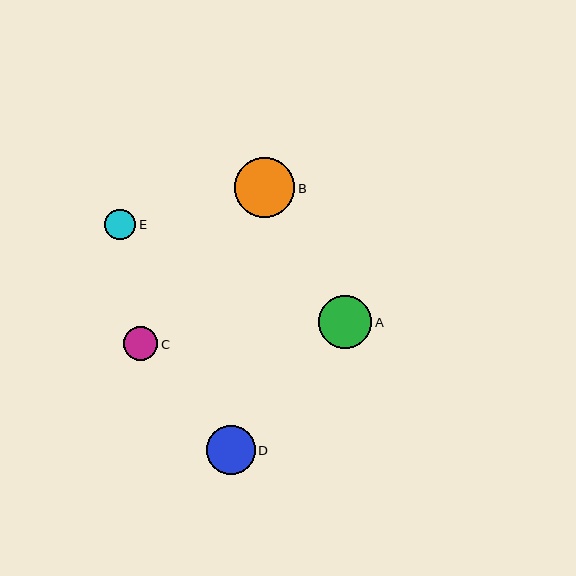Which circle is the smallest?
Circle E is the smallest with a size of approximately 31 pixels.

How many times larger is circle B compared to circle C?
Circle B is approximately 1.7 times the size of circle C.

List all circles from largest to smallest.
From largest to smallest: B, A, D, C, E.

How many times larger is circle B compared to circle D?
Circle B is approximately 1.2 times the size of circle D.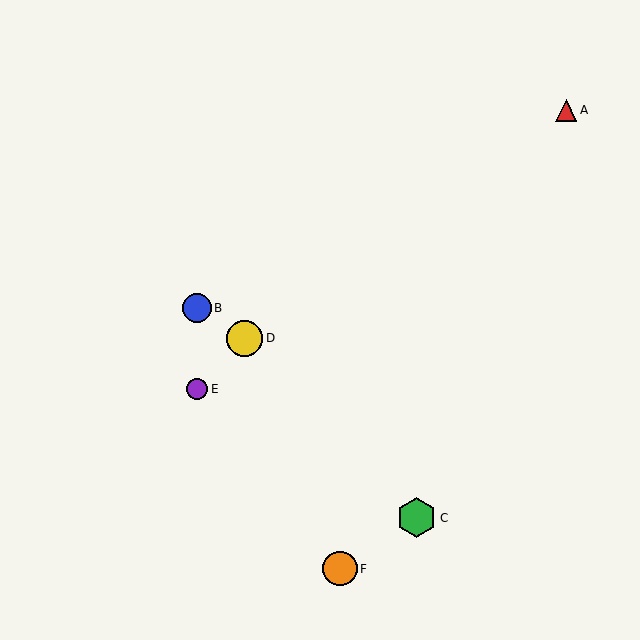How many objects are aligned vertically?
2 objects (B, E) are aligned vertically.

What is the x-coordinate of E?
Object E is at x≈197.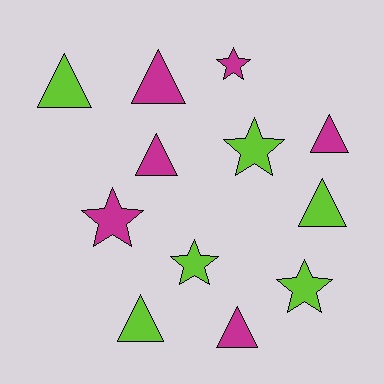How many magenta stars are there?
There are 2 magenta stars.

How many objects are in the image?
There are 12 objects.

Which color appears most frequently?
Lime, with 6 objects.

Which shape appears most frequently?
Triangle, with 7 objects.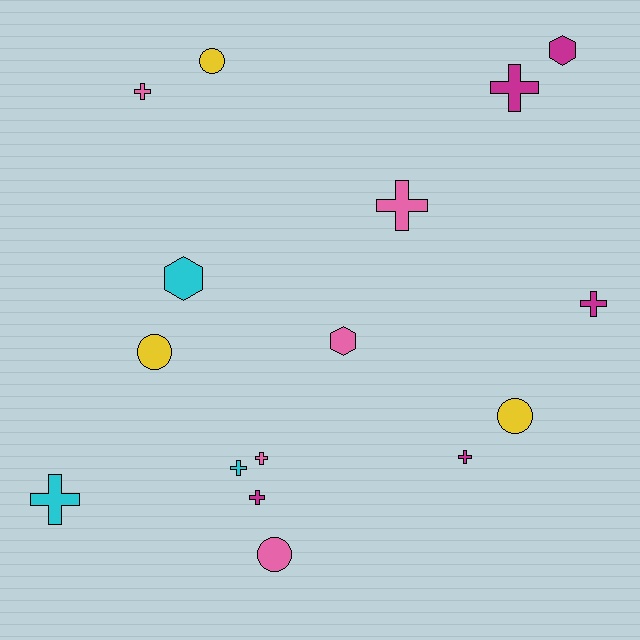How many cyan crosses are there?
There are 2 cyan crosses.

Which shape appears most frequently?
Cross, with 9 objects.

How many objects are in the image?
There are 16 objects.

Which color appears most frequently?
Magenta, with 5 objects.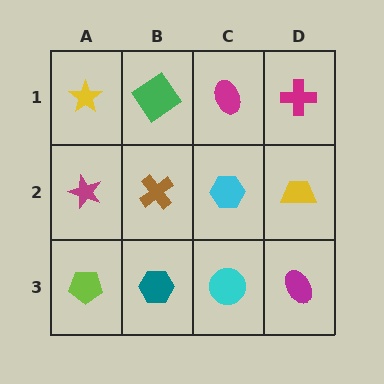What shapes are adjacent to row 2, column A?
A yellow star (row 1, column A), a lime pentagon (row 3, column A), a brown cross (row 2, column B).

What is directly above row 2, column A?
A yellow star.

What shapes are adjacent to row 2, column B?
A green diamond (row 1, column B), a teal hexagon (row 3, column B), a magenta star (row 2, column A), a cyan hexagon (row 2, column C).